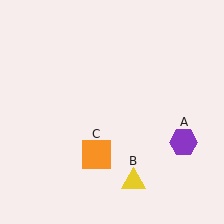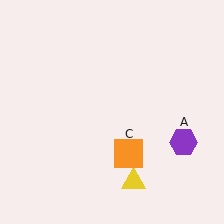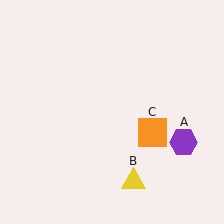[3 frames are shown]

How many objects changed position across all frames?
1 object changed position: orange square (object C).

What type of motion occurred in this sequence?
The orange square (object C) rotated counterclockwise around the center of the scene.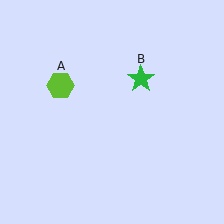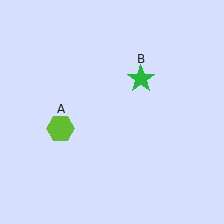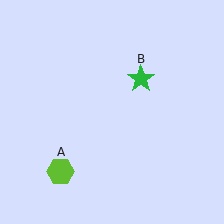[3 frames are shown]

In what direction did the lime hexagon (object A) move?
The lime hexagon (object A) moved down.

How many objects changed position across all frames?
1 object changed position: lime hexagon (object A).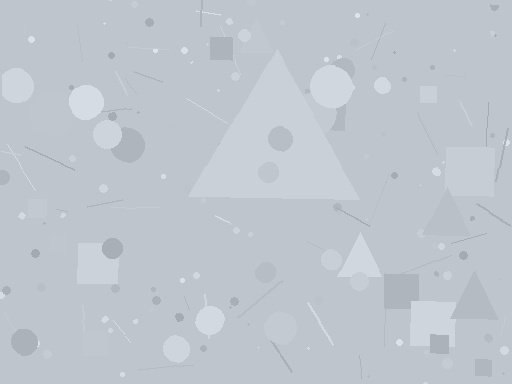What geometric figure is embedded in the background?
A triangle is embedded in the background.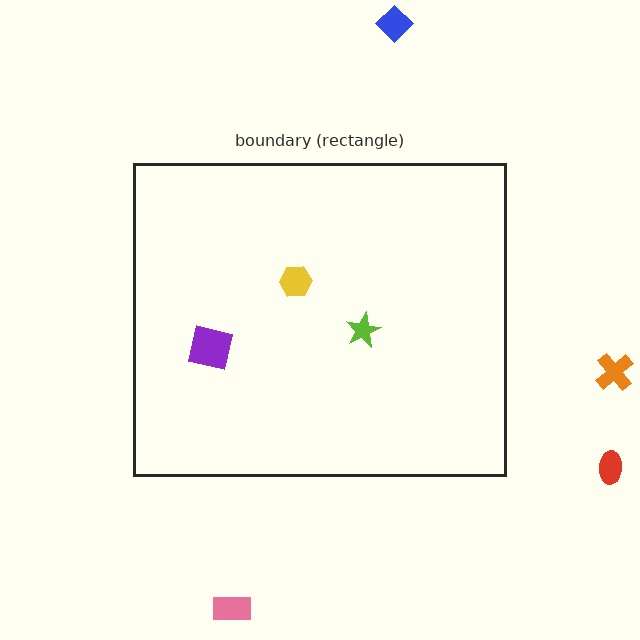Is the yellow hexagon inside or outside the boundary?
Inside.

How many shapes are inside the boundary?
3 inside, 4 outside.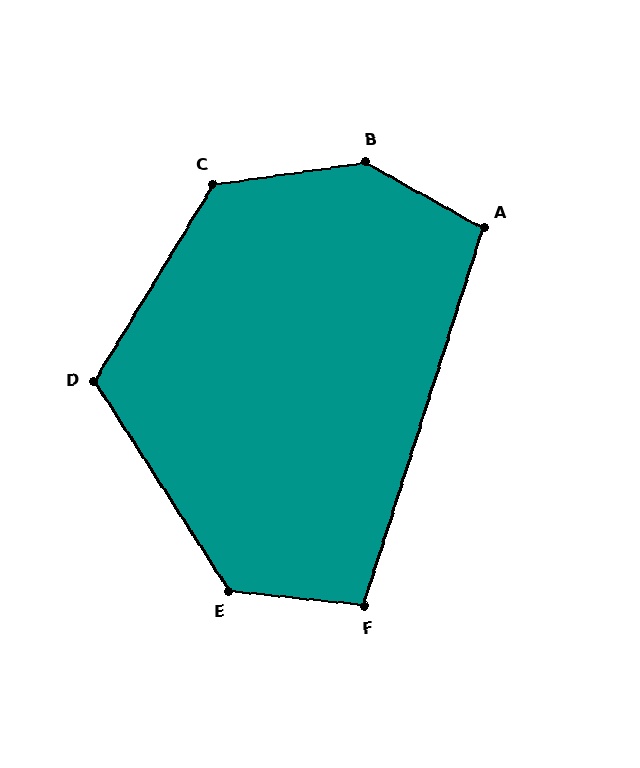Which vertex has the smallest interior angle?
F, at approximately 101 degrees.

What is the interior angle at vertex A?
Approximately 101 degrees (obtuse).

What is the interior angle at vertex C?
Approximately 130 degrees (obtuse).